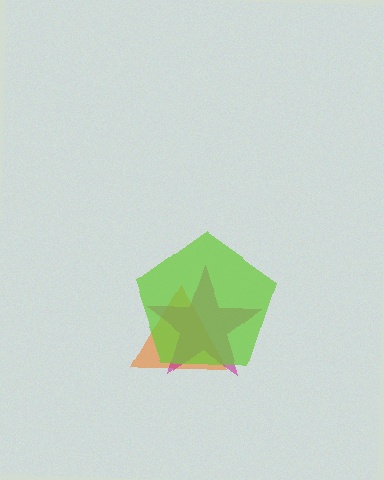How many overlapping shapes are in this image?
There are 3 overlapping shapes in the image.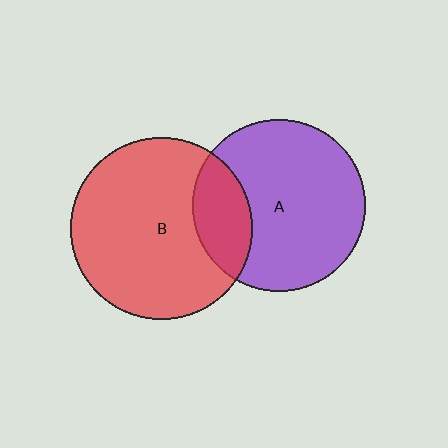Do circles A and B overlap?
Yes.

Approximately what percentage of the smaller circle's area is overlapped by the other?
Approximately 25%.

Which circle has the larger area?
Circle B (red).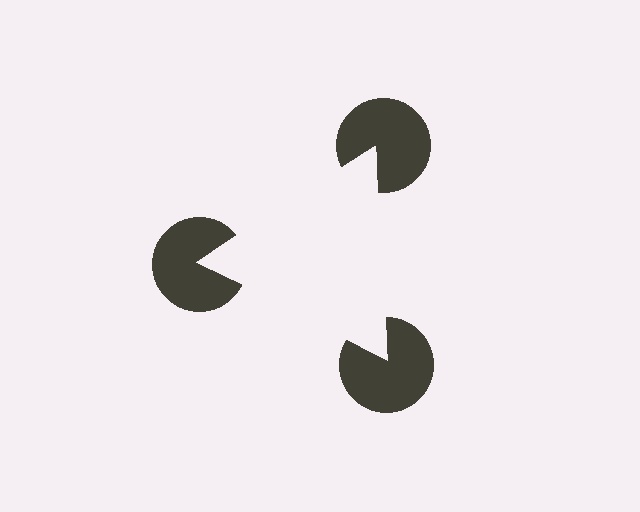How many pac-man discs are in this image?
There are 3 — one at each vertex of the illusory triangle.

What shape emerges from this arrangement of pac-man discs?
An illusory triangle — its edges are inferred from the aligned wedge cuts in the pac-man discs, not physically drawn.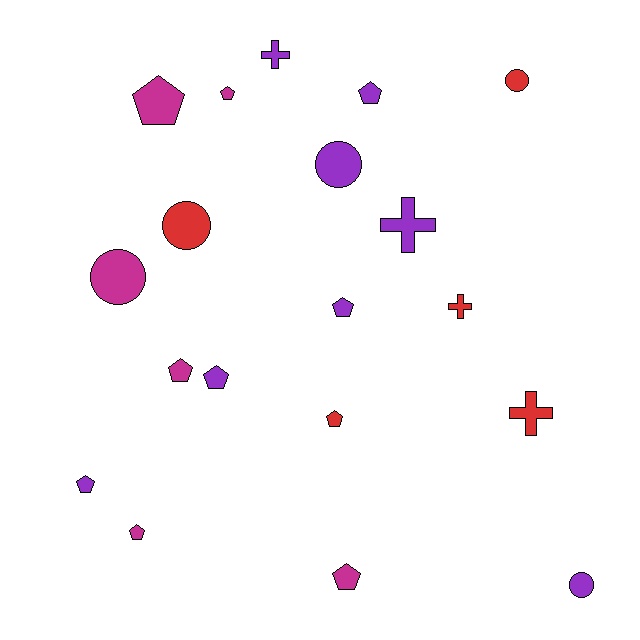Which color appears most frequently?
Purple, with 8 objects.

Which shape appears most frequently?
Pentagon, with 10 objects.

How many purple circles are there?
There are 2 purple circles.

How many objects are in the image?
There are 19 objects.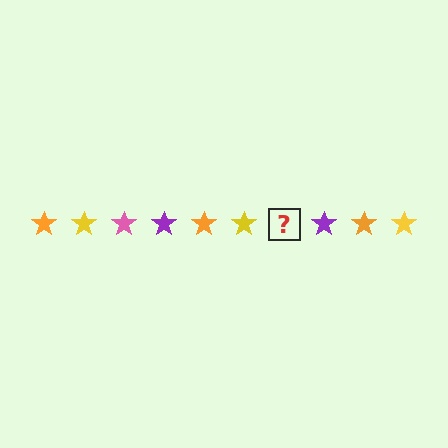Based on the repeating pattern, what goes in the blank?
The blank should be a pink star.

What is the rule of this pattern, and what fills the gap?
The rule is that the pattern cycles through orange, yellow, pink, purple stars. The gap should be filled with a pink star.